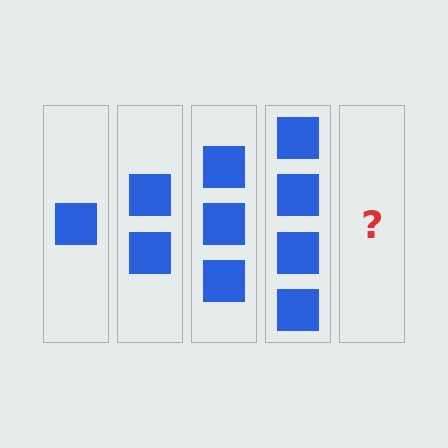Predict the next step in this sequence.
The next step is 5 squares.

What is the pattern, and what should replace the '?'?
The pattern is that each step adds one more square. The '?' should be 5 squares.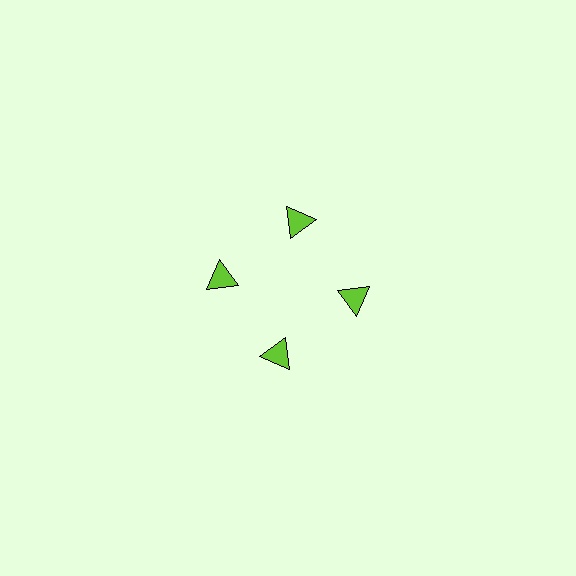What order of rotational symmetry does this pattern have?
This pattern has 4-fold rotational symmetry.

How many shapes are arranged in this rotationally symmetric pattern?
There are 4 shapes, arranged in 4 groups of 1.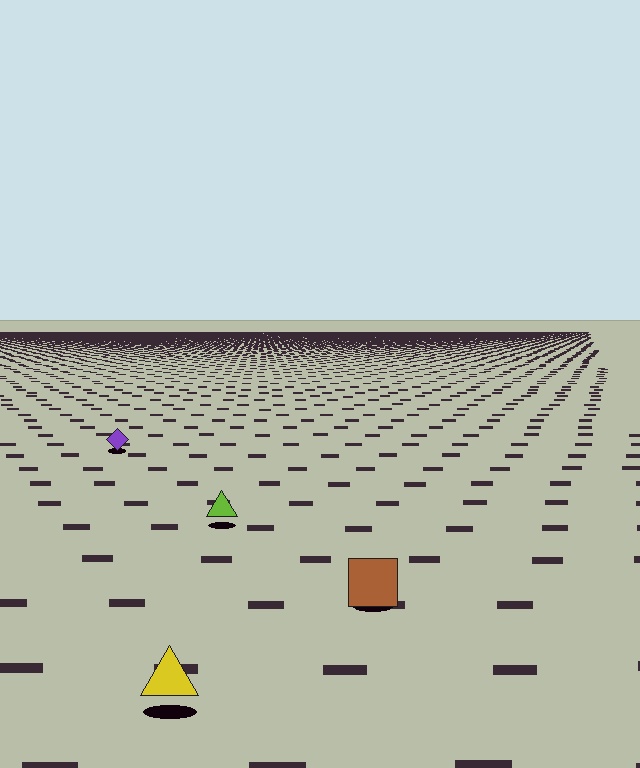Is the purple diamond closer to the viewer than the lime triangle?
No. The lime triangle is closer — you can tell from the texture gradient: the ground texture is coarser near it.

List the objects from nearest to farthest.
From nearest to farthest: the yellow triangle, the brown square, the lime triangle, the purple diamond.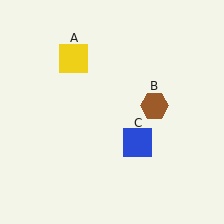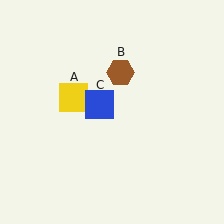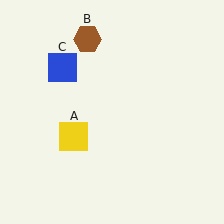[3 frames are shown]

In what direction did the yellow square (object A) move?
The yellow square (object A) moved down.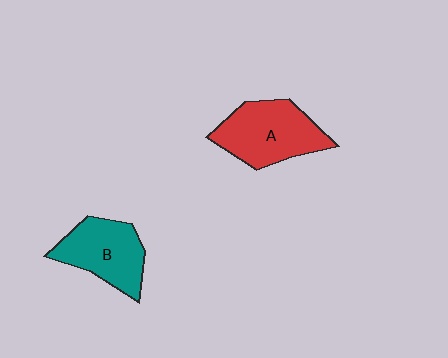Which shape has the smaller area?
Shape B (teal).